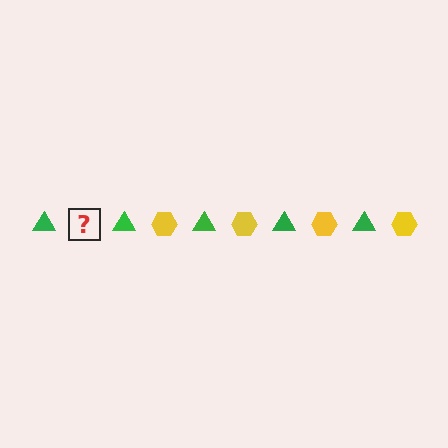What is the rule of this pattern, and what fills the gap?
The rule is that the pattern alternates between green triangle and yellow hexagon. The gap should be filled with a yellow hexagon.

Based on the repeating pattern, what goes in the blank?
The blank should be a yellow hexagon.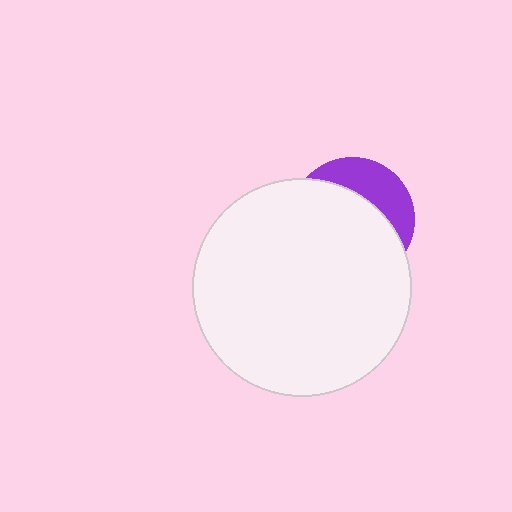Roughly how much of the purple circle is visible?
A small part of it is visible (roughly 31%).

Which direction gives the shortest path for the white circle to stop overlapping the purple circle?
Moving down gives the shortest separation.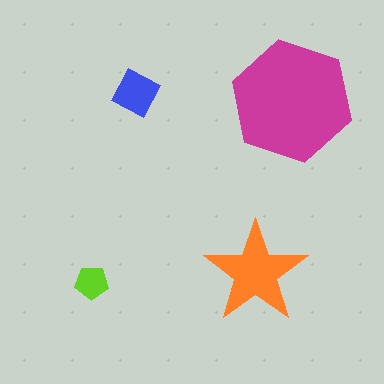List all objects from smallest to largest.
The lime pentagon, the blue diamond, the orange star, the magenta hexagon.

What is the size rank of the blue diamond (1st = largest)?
3rd.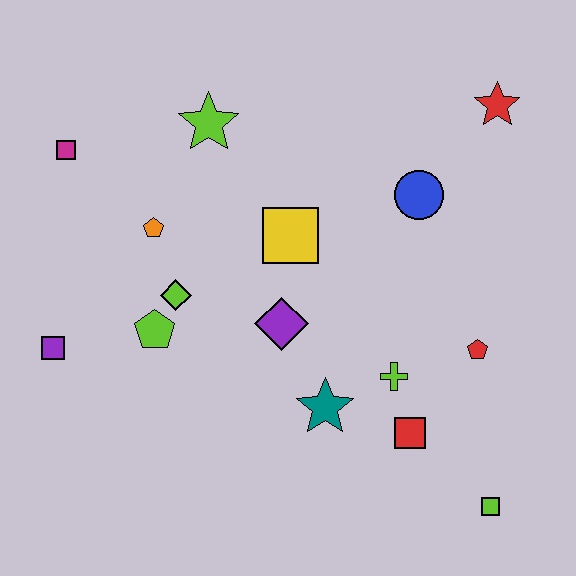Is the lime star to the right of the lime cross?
No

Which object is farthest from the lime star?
The lime square is farthest from the lime star.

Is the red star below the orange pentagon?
No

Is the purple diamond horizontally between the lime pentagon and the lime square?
Yes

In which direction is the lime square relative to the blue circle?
The lime square is below the blue circle.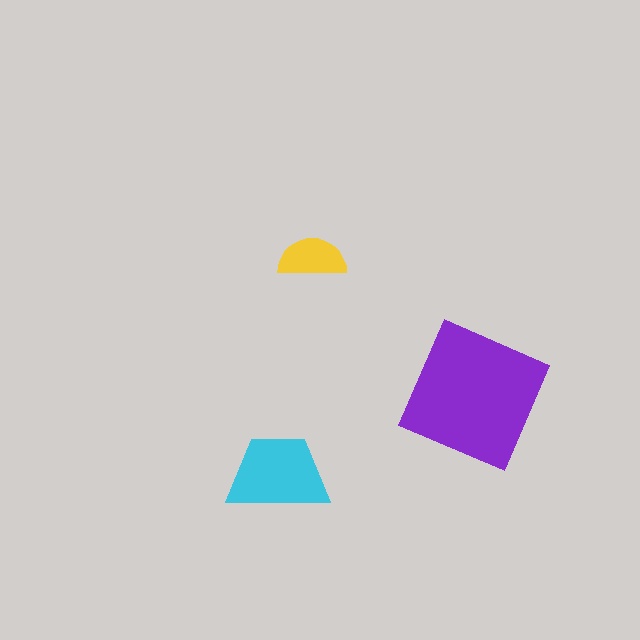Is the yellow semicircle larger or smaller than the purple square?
Smaller.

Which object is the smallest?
The yellow semicircle.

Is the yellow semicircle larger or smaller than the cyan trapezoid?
Smaller.